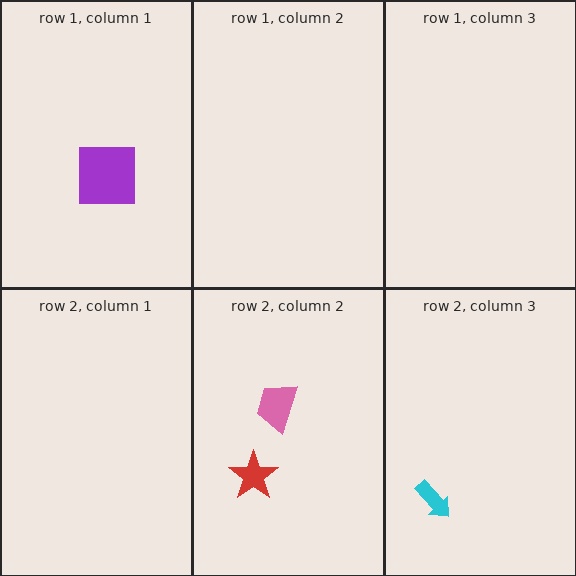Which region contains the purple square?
The row 1, column 1 region.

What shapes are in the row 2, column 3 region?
The cyan arrow.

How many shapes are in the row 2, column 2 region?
2.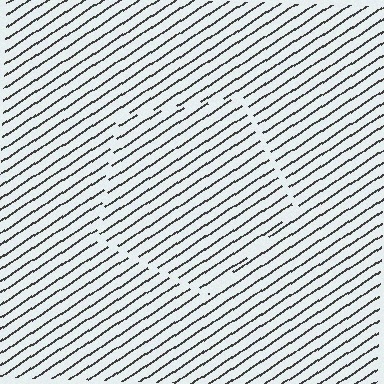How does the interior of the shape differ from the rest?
The interior of the shape contains the same grating, shifted by half a period — the contour is defined by the phase discontinuity where line-ends from the inner and outer gratings abut.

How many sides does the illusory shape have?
5 sides — the line-ends trace a pentagon.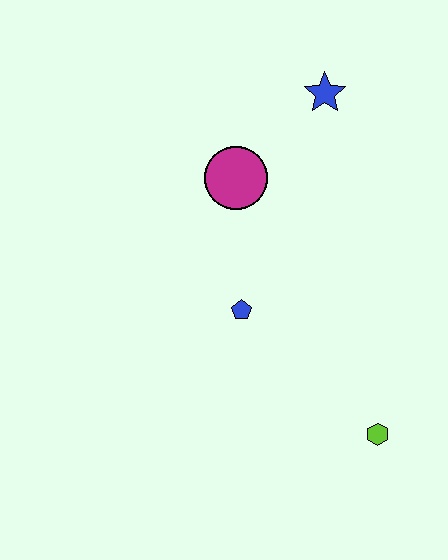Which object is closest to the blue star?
The magenta circle is closest to the blue star.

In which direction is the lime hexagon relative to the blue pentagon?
The lime hexagon is to the right of the blue pentagon.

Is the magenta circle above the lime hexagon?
Yes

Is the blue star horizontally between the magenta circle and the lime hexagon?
Yes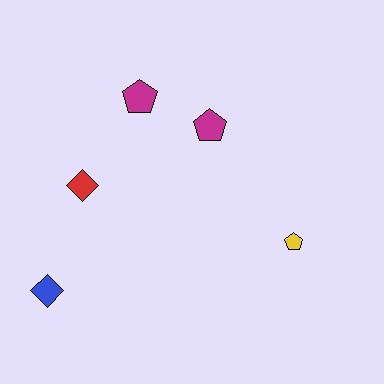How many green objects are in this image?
There are no green objects.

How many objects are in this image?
There are 5 objects.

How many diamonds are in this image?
There are 2 diamonds.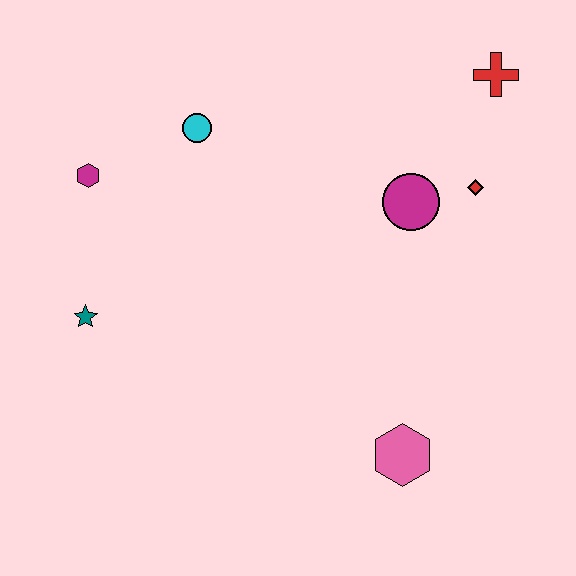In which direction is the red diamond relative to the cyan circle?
The red diamond is to the right of the cyan circle.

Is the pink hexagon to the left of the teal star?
No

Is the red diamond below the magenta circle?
No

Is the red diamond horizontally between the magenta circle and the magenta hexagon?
No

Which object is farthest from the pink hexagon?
The magenta hexagon is farthest from the pink hexagon.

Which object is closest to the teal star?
The magenta hexagon is closest to the teal star.